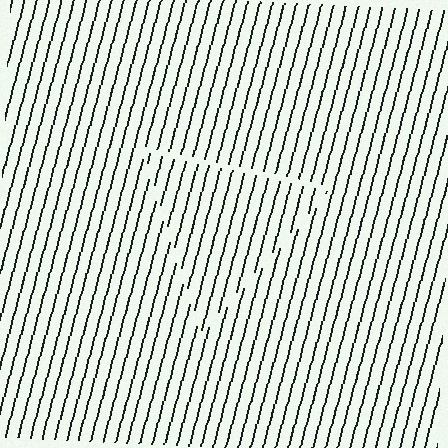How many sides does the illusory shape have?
3 sides — the line-ends trace a triangle.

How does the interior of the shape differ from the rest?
The interior of the shape contains the same grating, shifted by half a period — the contour is defined by the phase discontinuity where line-ends from the inner and outer gratings abut.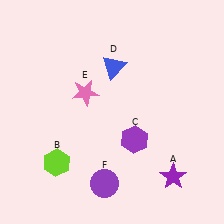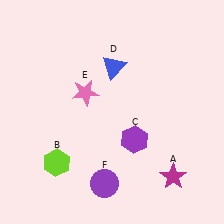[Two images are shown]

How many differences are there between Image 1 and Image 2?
There is 1 difference between the two images.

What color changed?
The star (A) changed from purple in Image 1 to magenta in Image 2.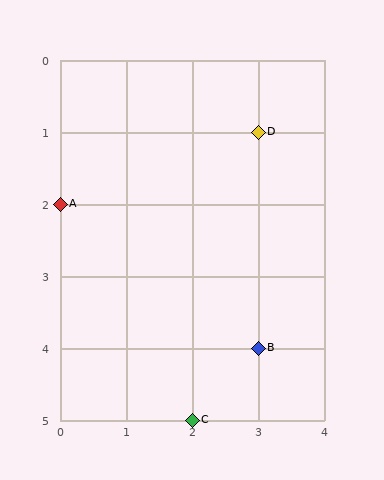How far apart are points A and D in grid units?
Points A and D are 3 columns and 1 row apart (about 3.2 grid units diagonally).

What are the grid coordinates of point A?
Point A is at grid coordinates (0, 2).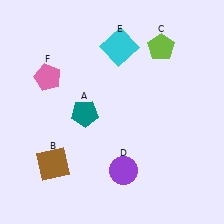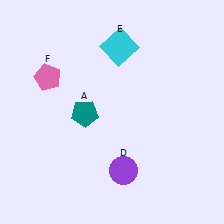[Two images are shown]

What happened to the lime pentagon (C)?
The lime pentagon (C) was removed in Image 2. It was in the top-right area of Image 1.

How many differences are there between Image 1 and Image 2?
There are 2 differences between the two images.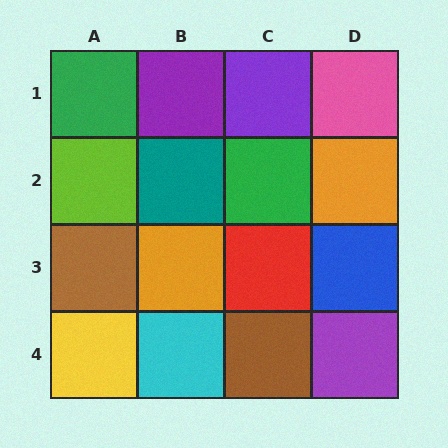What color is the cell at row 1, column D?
Pink.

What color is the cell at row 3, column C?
Red.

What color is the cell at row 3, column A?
Brown.